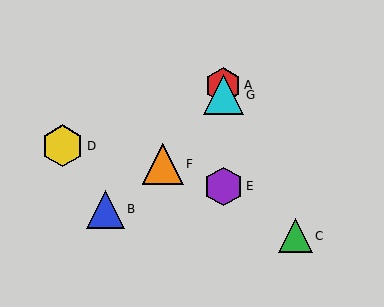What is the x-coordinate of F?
Object F is at x≈163.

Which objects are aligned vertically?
Objects A, E, G are aligned vertically.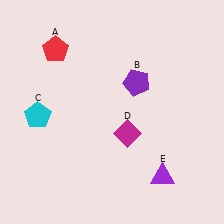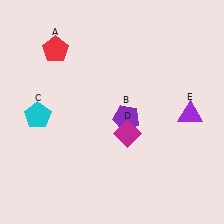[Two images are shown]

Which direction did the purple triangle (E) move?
The purple triangle (E) moved up.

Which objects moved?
The objects that moved are: the purple pentagon (B), the purple triangle (E).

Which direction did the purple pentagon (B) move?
The purple pentagon (B) moved down.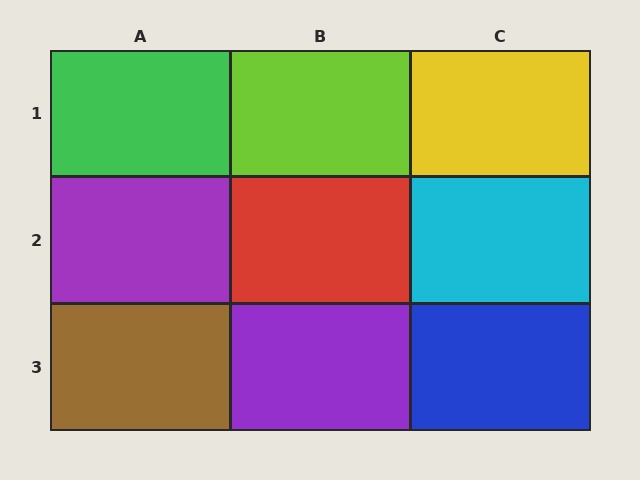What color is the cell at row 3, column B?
Purple.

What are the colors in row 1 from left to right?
Green, lime, yellow.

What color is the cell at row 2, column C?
Cyan.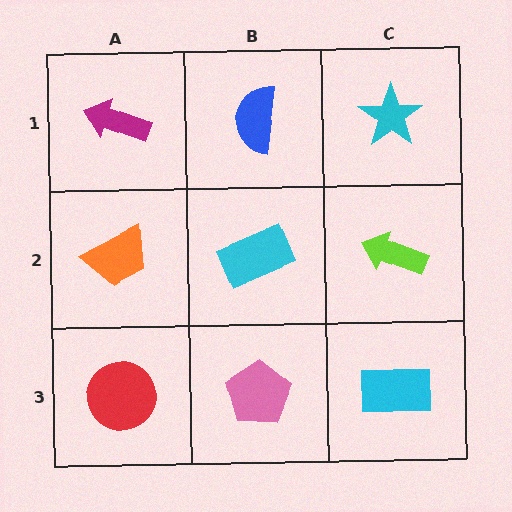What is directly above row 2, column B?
A blue semicircle.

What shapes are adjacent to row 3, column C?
A lime arrow (row 2, column C), a pink pentagon (row 3, column B).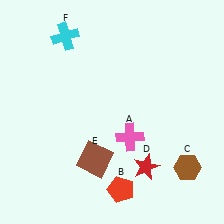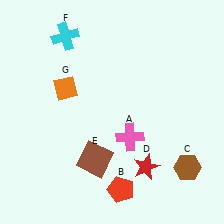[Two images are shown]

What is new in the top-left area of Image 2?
An orange diamond (G) was added in the top-left area of Image 2.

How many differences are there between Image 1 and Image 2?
There is 1 difference between the two images.